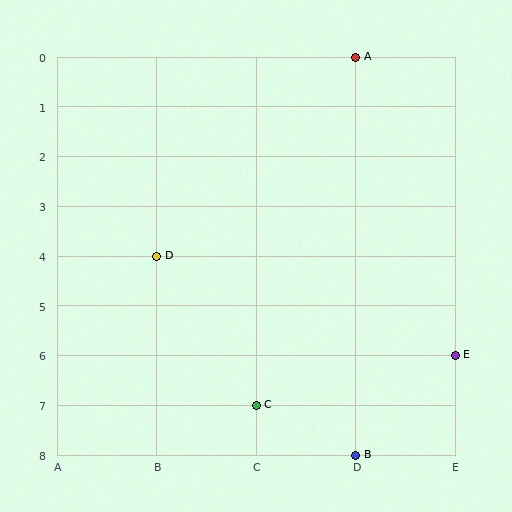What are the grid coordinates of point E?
Point E is at grid coordinates (E, 6).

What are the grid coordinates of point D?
Point D is at grid coordinates (B, 4).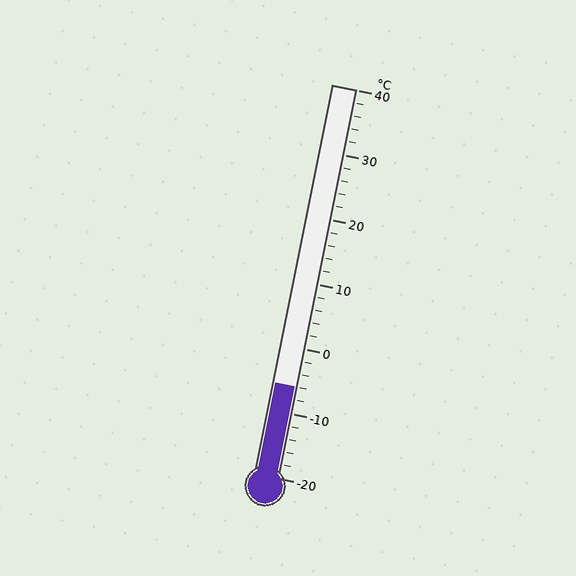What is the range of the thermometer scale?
The thermometer scale ranges from -20°C to 40°C.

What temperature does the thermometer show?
The thermometer shows approximately -6°C.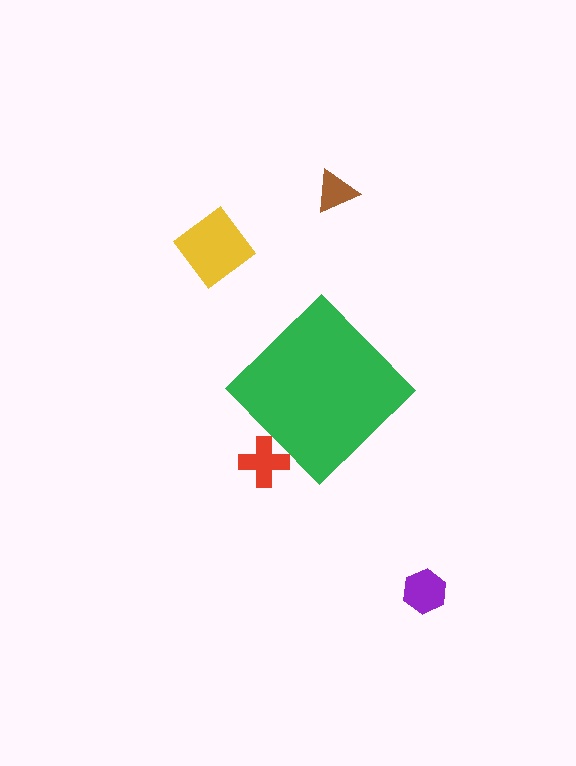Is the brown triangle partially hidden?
No, the brown triangle is fully visible.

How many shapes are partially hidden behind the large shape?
1 shape is partially hidden.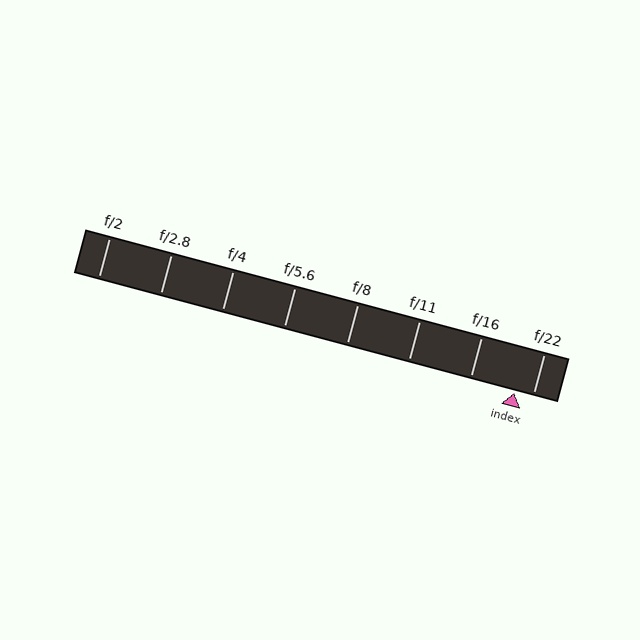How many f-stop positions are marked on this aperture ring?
There are 8 f-stop positions marked.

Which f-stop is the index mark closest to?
The index mark is closest to f/22.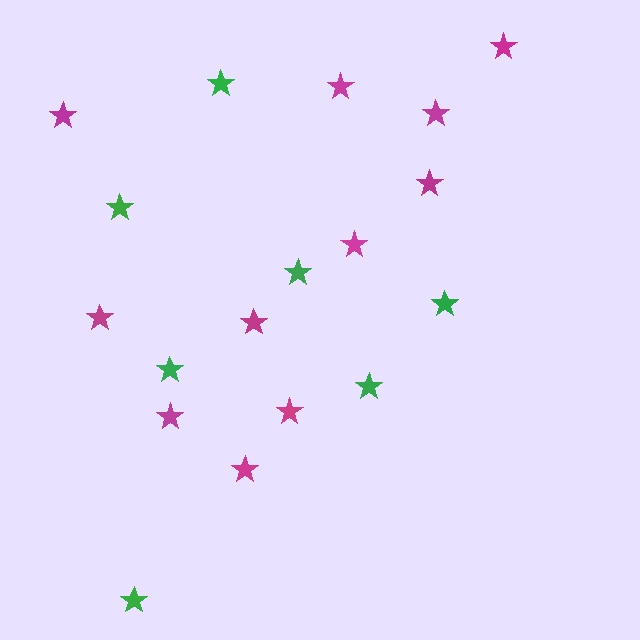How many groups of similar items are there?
There are 2 groups: one group of magenta stars (11) and one group of green stars (7).